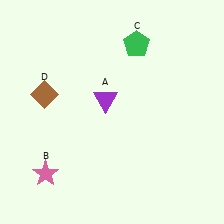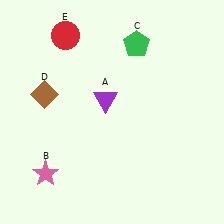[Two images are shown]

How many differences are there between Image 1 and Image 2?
There is 1 difference between the two images.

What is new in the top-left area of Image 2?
A red circle (E) was added in the top-left area of Image 2.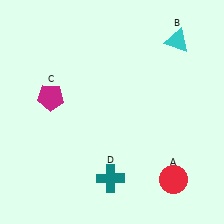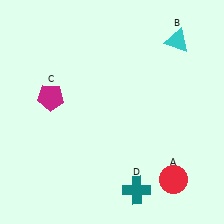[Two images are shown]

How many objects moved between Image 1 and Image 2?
1 object moved between the two images.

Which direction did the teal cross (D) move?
The teal cross (D) moved right.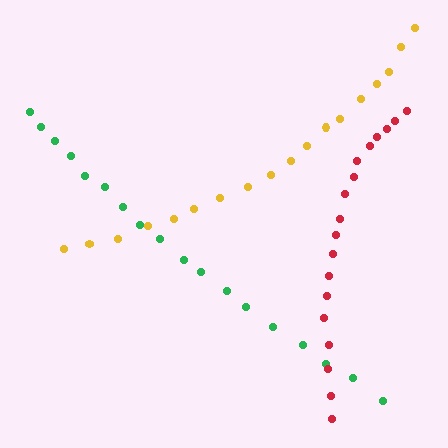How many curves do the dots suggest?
There are 3 distinct paths.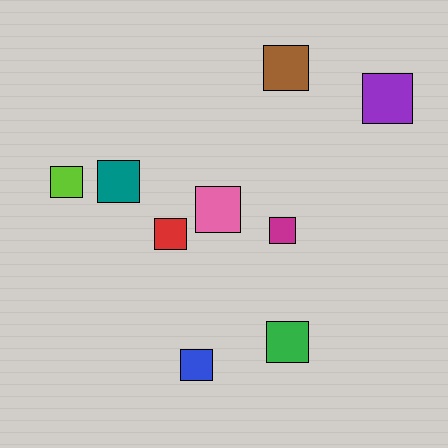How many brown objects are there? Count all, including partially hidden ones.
There is 1 brown object.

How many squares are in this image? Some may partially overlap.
There are 9 squares.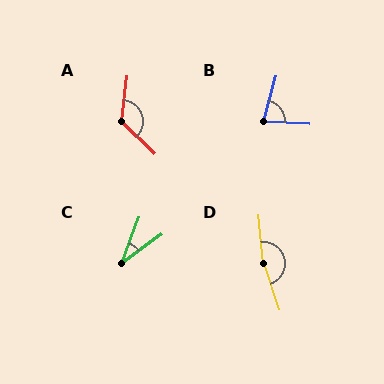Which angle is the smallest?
C, at approximately 33 degrees.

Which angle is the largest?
D, at approximately 167 degrees.